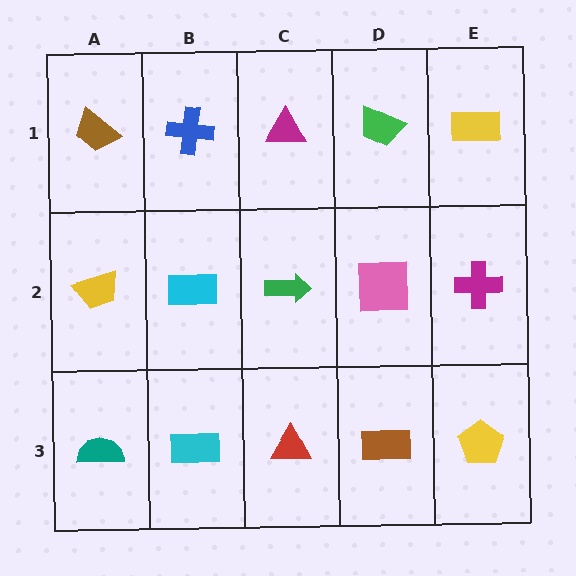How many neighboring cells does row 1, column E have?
2.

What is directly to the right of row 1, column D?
A yellow rectangle.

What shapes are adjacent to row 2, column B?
A blue cross (row 1, column B), a cyan rectangle (row 3, column B), a yellow trapezoid (row 2, column A), a green arrow (row 2, column C).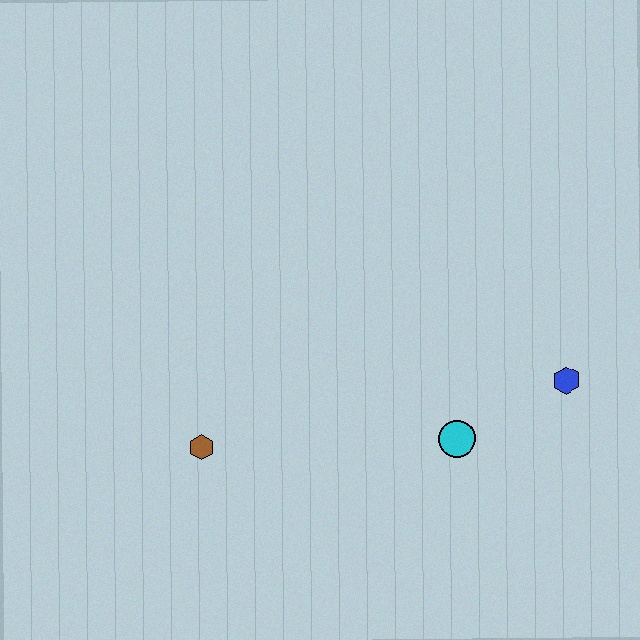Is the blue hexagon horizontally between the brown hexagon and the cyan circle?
No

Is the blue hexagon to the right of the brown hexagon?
Yes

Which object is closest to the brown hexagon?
The cyan circle is closest to the brown hexagon.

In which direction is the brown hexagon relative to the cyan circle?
The brown hexagon is to the left of the cyan circle.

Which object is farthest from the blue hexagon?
The brown hexagon is farthest from the blue hexagon.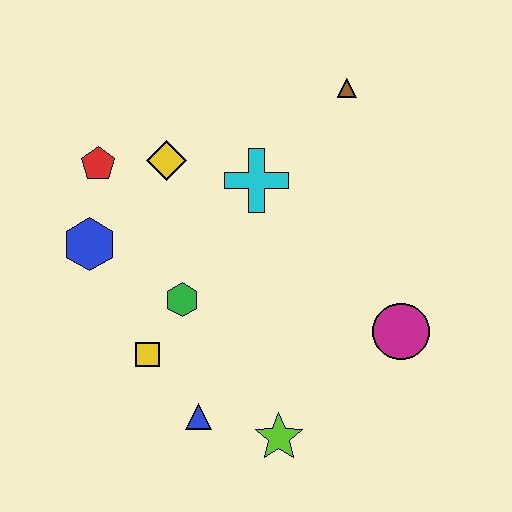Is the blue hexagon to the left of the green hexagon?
Yes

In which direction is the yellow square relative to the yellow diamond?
The yellow square is below the yellow diamond.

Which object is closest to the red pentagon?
The yellow diamond is closest to the red pentagon.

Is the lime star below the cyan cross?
Yes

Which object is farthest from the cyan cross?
The lime star is farthest from the cyan cross.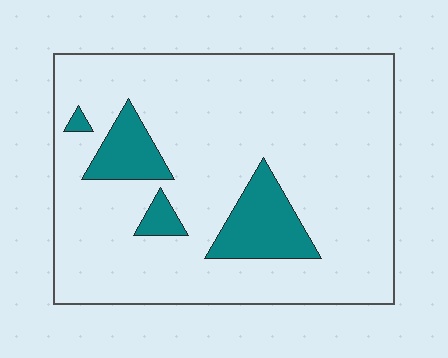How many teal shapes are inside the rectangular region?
4.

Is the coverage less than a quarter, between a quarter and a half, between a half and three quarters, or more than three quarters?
Less than a quarter.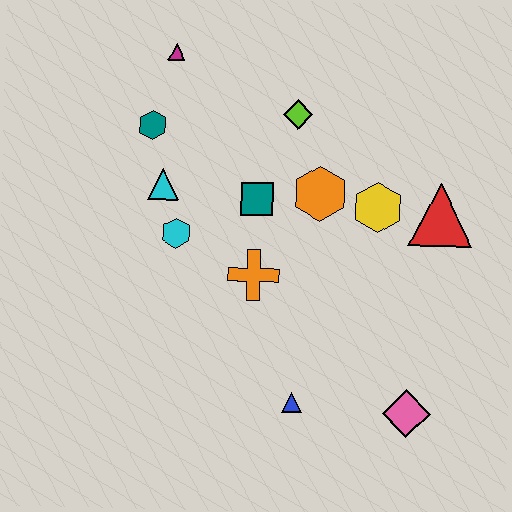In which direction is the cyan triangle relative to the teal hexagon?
The cyan triangle is below the teal hexagon.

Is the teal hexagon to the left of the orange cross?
Yes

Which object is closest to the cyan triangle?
The cyan hexagon is closest to the cyan triangle.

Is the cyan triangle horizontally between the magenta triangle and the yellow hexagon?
No